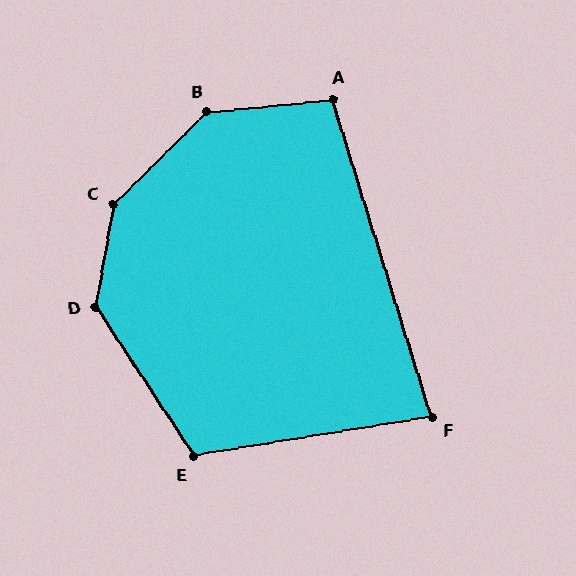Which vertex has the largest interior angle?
C, at approximately 145 degrees.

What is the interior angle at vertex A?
Approximately 102 degrees (obtuse).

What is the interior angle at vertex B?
Approximately 141 degrees (obtuse).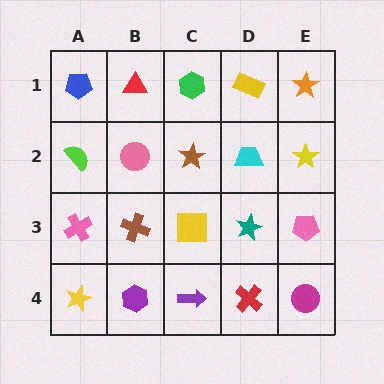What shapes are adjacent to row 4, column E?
A pink pentagon (row 3, column E), a red cross (row 4, column D).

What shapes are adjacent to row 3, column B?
A pink circle (row 2, column B), a purple hexagon (row 4, column B), a pink cross (row 3, column A), a yellow square (row 3, column C).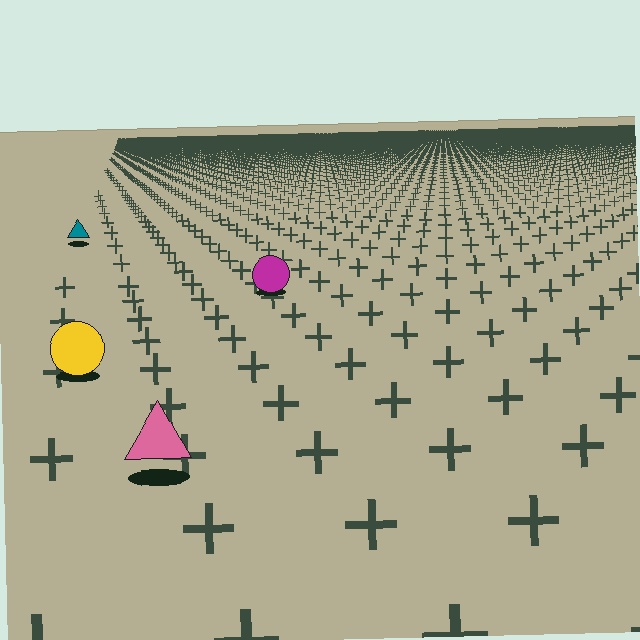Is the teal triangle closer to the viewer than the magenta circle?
No. The magenta circle is closer — you can tell from the texture gradient: the ground texture is coarser near it.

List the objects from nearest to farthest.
From nearest to farthest: the pink triangle, the yellow circle, the magenta circle, the teal triangle.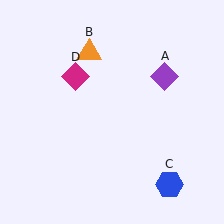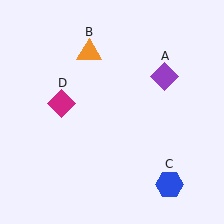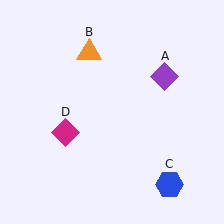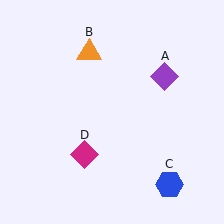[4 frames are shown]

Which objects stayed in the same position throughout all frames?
Purple diamond (object A) and orange triangle (object B) and blue hexagon (object C) remained stationary.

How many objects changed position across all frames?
1 object changed position: magenta diamond (object D).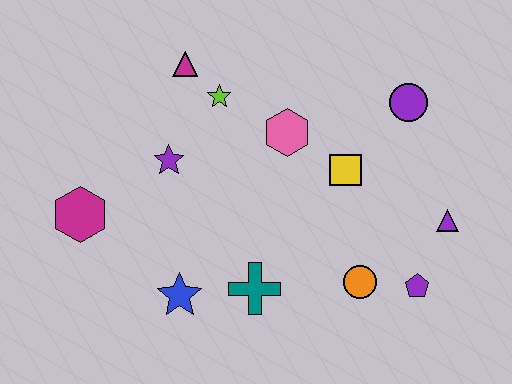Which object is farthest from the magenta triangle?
The purple pentagon is farthest from the magenta triangle.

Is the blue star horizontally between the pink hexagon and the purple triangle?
No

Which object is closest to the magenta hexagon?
The purple star is closest to the magenta hexagon.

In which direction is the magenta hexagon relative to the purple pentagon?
The magenta hexagon is to the left of the purple pentagon.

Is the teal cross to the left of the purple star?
No